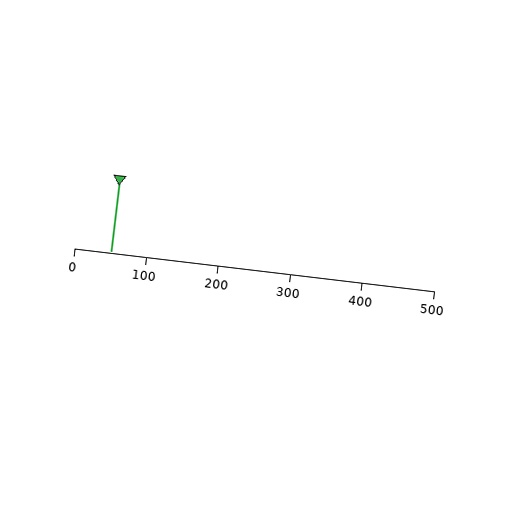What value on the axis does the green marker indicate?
The marker indicates approximately 50.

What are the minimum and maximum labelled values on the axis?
The axis runs from 0 to 500.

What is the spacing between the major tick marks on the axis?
The major ticks are spaced 100 apart.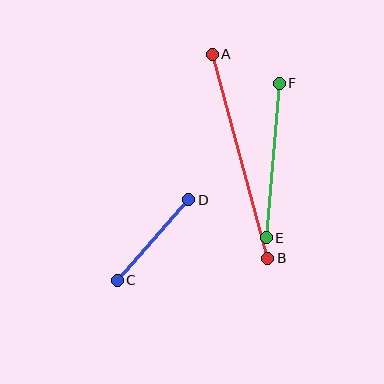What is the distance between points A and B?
The distance is approximately 211 pixels.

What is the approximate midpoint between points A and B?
The midpoint is at approximately (240, 156) pixels.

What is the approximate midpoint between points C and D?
The midpoint is at approximately (153, 240) pixels.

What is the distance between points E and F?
The distance is approximately 155 pixels.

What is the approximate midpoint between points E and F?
The midpoint is at approximately (273, 161) pixels.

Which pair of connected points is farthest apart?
Points A and B are farthest apart.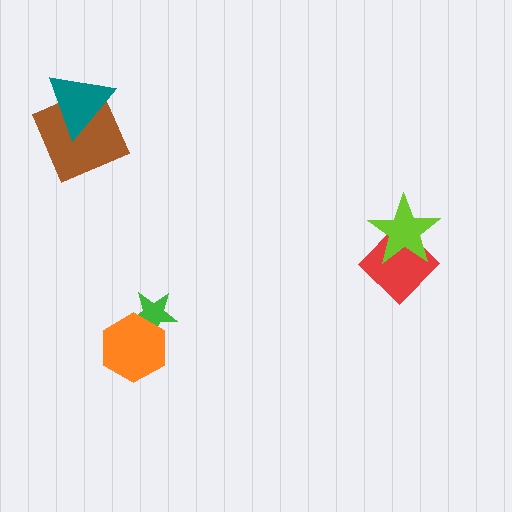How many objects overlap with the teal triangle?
1 object overlaps with the teal triangle.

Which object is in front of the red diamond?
The lime star is in front of the red diamond.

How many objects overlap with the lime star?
1 object overlaps with the lime star.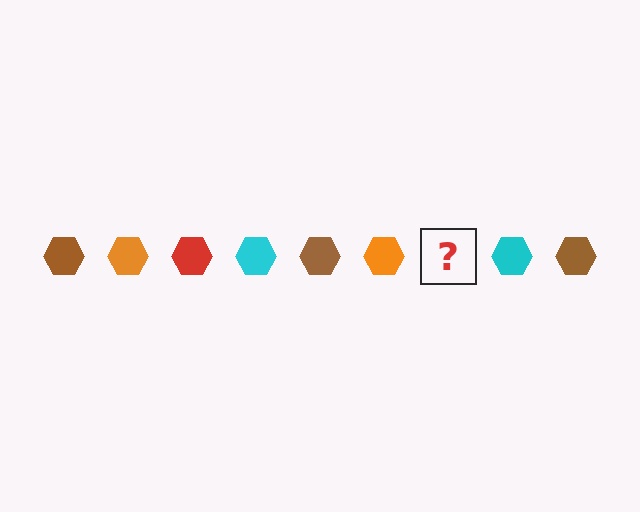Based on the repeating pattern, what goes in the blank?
The blank should be a red hexagon.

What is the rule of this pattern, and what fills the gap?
The rule is that the pattern cycles through brown, orange, red, cyan hexagons. The gap should be filled with a red hexagon.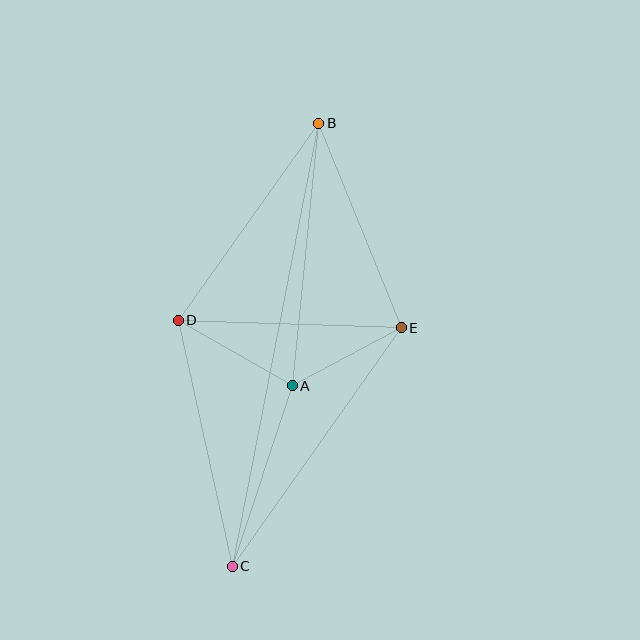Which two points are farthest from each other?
Points B and C are farthest from each other.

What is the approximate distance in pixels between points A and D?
The distance between A and D is approximately 132 pixels.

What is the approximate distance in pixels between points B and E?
The distance between B and E is approximately 221 pixels.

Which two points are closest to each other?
Points A and E are closest to each other.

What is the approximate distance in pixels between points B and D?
The distance between B and D is approximately 242 pixels.